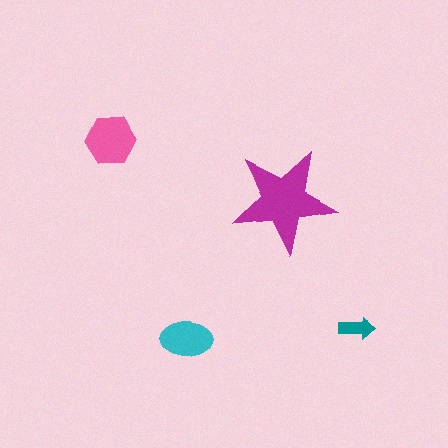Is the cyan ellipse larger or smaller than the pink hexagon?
Smaller.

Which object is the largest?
The magenta star.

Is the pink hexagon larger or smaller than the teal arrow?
Larger.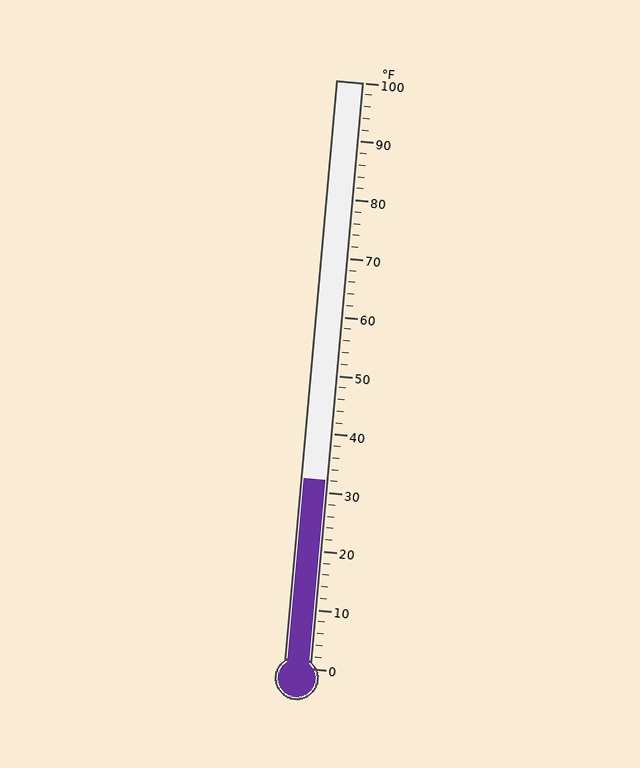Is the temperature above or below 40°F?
The temperature is below 40°F.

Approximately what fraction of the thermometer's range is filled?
The thermometer is filled to approximately 30% of its range.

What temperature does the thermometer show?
The thermometer shows approximately 32°F.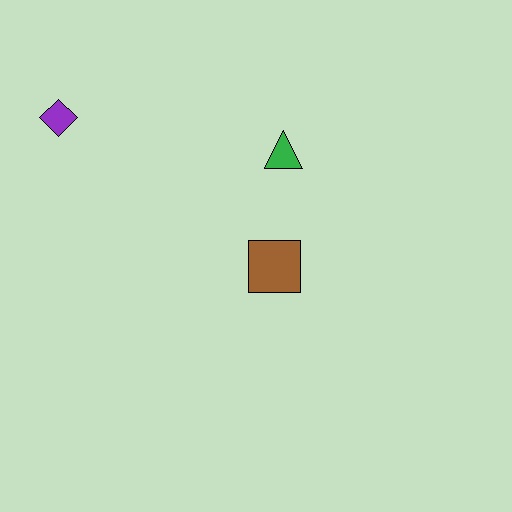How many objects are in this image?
There are 3 objects.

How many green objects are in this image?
There is 1 green object.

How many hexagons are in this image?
There are no hexagons.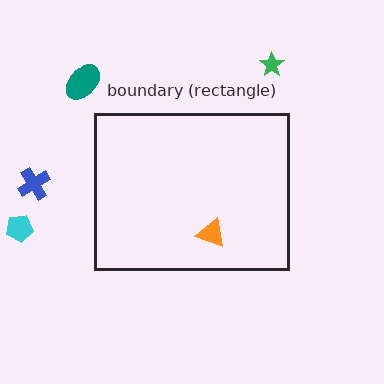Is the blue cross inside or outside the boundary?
Outside.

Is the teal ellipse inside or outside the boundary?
Outside.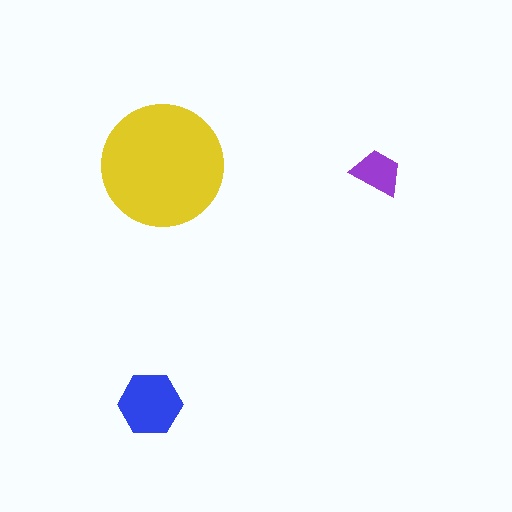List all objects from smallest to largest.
The purple trapezoid, the blue hexagon, the yellow circle.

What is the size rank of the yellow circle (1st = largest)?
1st.